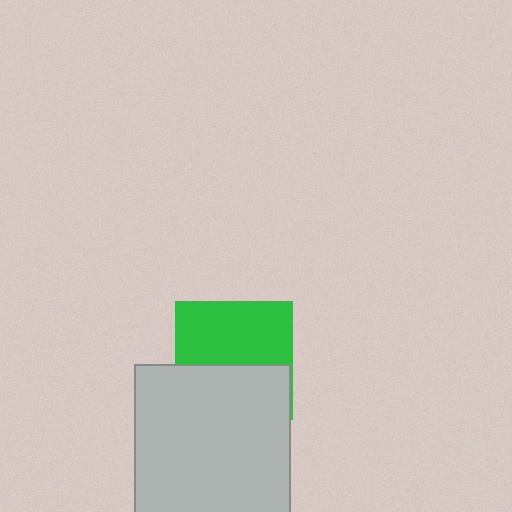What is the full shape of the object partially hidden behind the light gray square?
The partially hidden object is a green square.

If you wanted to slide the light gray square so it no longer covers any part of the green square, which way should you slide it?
Slide it down — that is the most direct way to separate the two shapes.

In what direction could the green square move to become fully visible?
The green square could move up. That would shift it out from behind the light gray square entirely.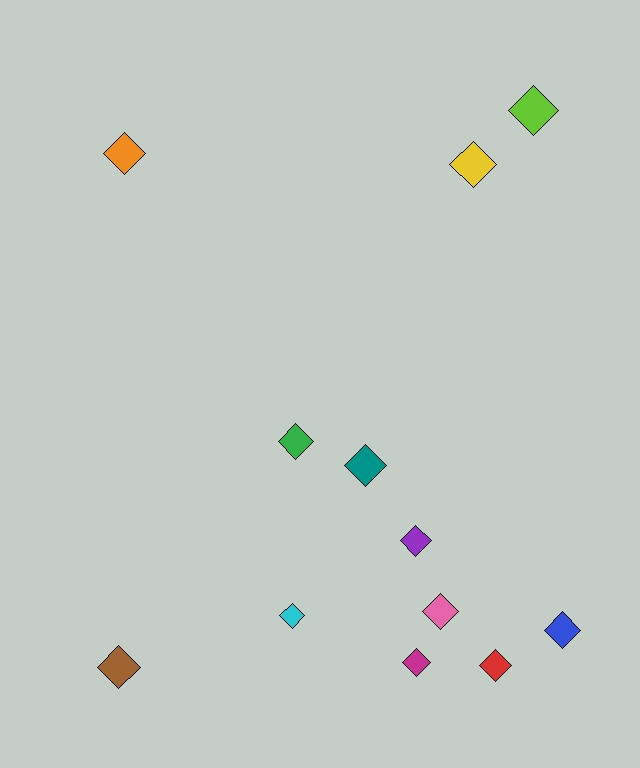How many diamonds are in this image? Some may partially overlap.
There are 12 diamonds.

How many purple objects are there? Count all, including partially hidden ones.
There is 1 purple object.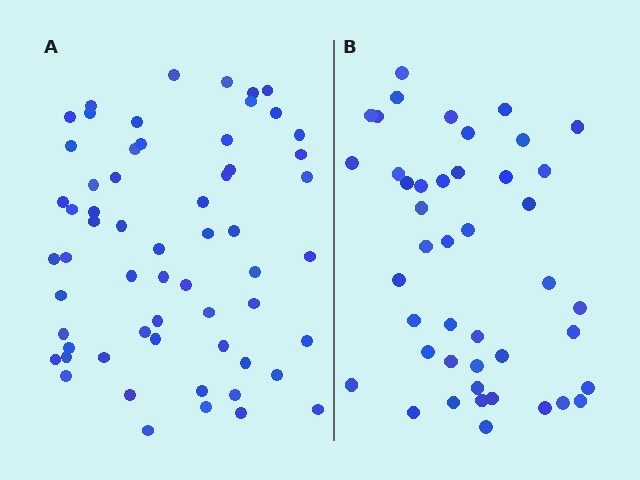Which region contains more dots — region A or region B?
Region A (the left region) has more dots.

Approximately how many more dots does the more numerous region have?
Region A has approximately 15 more dots than region B.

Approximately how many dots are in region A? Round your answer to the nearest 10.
About 60 dots.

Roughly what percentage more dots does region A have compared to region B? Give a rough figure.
About 35% more.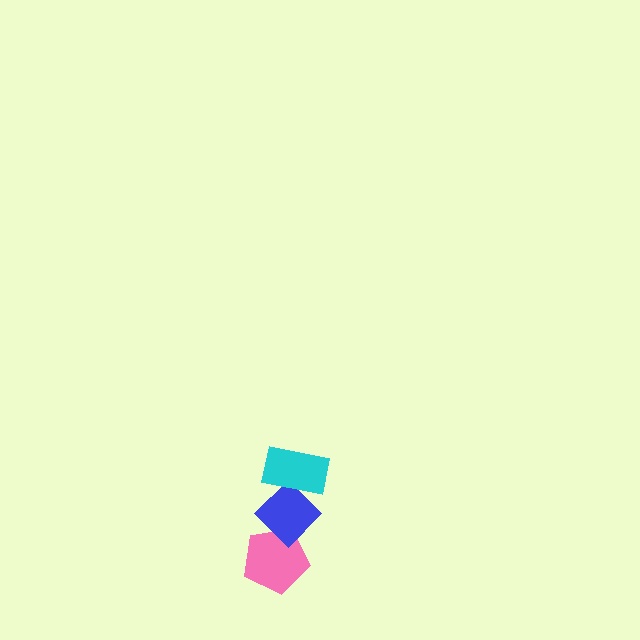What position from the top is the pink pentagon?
The pink pentagon is 3rd from the top.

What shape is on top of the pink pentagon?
The blue diamond is on top of the pink pentagon.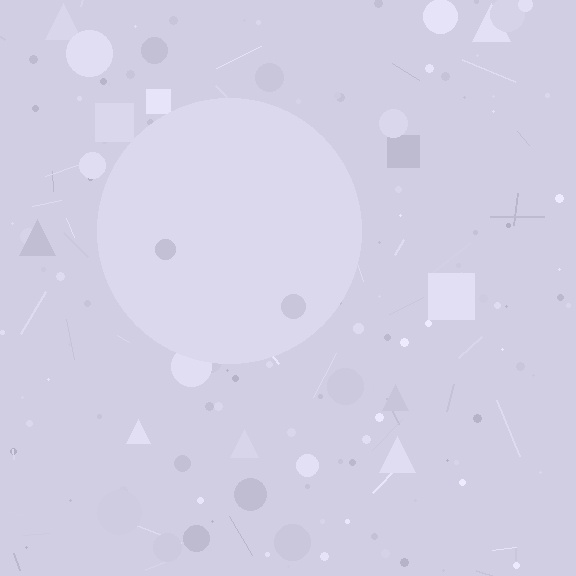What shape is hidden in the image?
A circle is hidden in the image.